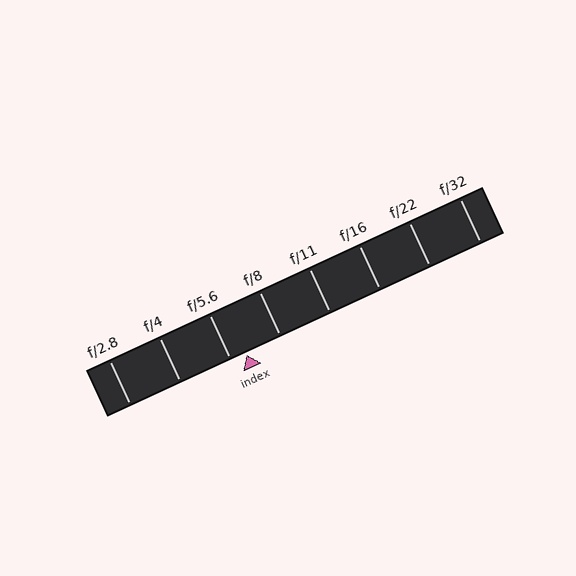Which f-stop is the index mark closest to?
The index mark is closest to f/5.6.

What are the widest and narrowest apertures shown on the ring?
The widest aperture shown is f/2.8 and the narrowest is f/32.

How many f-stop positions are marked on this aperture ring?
There are 8 f-stop positions marked.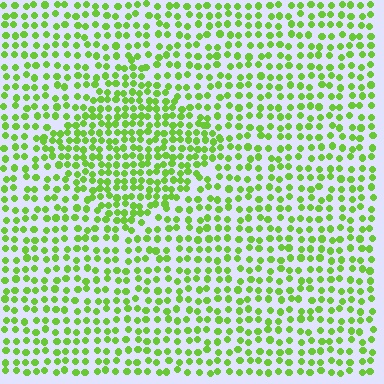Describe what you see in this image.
The image contains small lime elements arranged at two different densities. A diamond-shaped region is visible where the elements are more densely packed than the surrounding area.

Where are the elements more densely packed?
The elements are more densely packed inside the diamond boundary.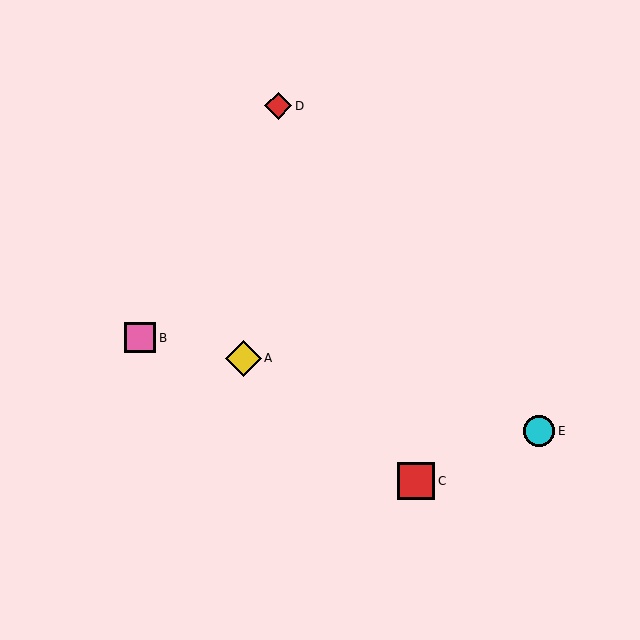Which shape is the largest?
The red square (labeled C) is the largest.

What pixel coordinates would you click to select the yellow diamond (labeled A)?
Click at (243, 358) to select the yellow diamond A.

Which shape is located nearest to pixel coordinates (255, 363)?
The yellow diamond (labeled A) at (243, 358) is nearest to that location.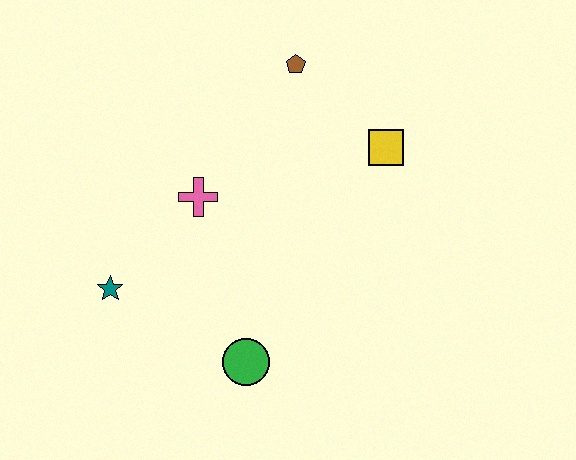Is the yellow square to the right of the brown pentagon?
Yes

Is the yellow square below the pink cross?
No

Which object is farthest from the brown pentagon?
The green circle is farthest from the brown pentagon.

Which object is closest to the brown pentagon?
The yellow square is closest to the brown pentagon.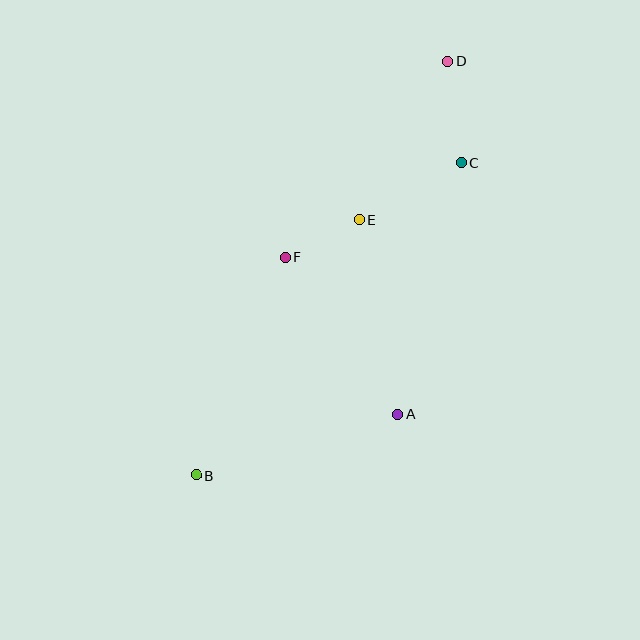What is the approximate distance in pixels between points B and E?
The distance between B and E is approximately 303 pixels.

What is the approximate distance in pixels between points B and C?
The distance between B and C is approximately 410 pixels.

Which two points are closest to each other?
Points E and F are closest to each other.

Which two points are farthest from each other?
Points B and D are farthest from each other.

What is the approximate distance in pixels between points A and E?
The distance between A and E is approximately 199 pixels.